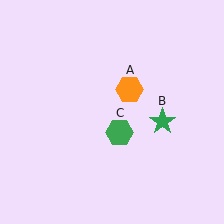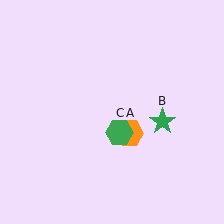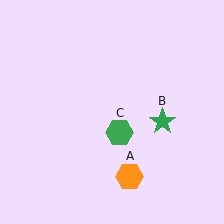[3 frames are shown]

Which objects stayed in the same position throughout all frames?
Green star (object B) and green hexagon (object C) remained stationary.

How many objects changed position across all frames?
1 object changed position: orange hexagon (object A).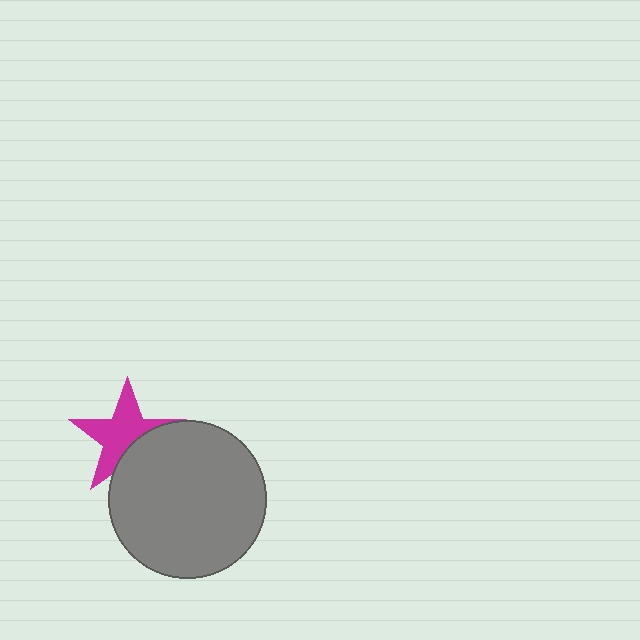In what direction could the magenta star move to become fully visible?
The magenta star could move toward the upper-left. That would shift it out from behind the gray circle entirely.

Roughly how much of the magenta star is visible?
Most of it is visible (roughly 65%).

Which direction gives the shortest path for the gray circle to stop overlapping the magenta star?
Moving toward the lower-right gives the shortest separation.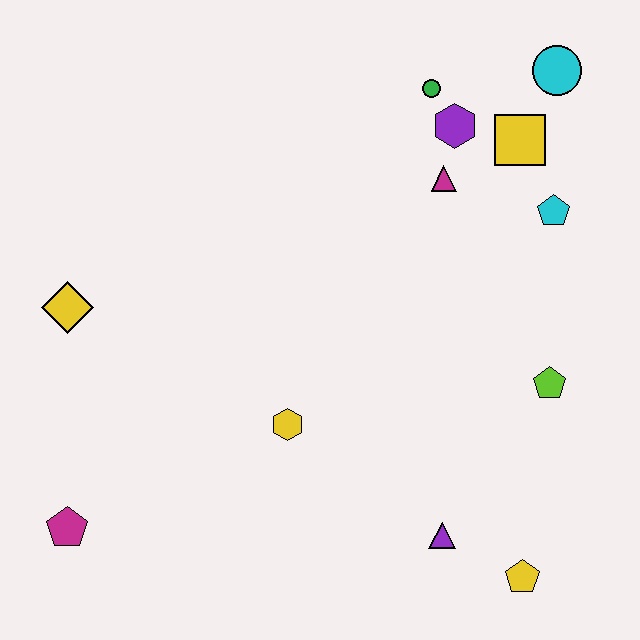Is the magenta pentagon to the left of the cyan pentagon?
Yes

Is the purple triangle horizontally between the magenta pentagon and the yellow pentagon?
Yes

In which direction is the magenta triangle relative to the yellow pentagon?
The magenta triangle is above the yellow pentagon.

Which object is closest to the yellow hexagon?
The purple triangle is closest to the yellow hexagon.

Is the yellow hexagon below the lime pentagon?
Yes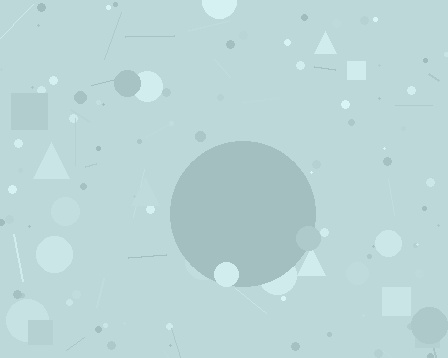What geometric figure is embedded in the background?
A circle is embedded in the background.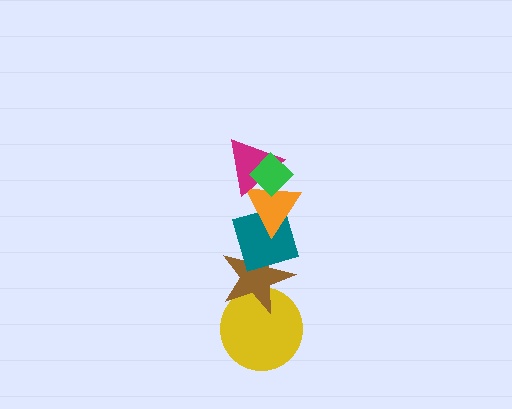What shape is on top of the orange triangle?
The magenta triangle is on top of the orange triangle.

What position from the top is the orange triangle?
The orange triangle is 3rd from the top.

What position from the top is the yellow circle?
The yellow circle is 6th from the top.